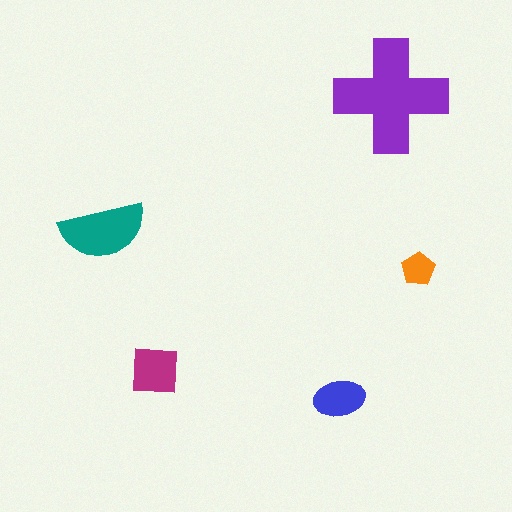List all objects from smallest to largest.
The orange pentagon, the blue ellipse, the magenta square, the teal semicircle, the purple cross.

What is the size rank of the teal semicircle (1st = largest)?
2nd.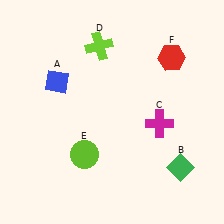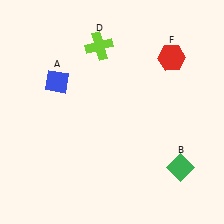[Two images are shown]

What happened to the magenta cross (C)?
The magenta cross (C) was removed in Image 2. It was in the bottom-right area of Image 1.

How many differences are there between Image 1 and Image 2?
There are 2 differences between the two images.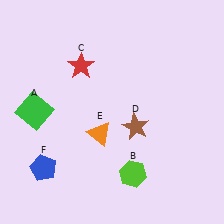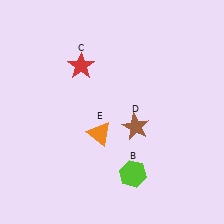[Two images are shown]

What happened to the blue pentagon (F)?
The blue pentagon (F) was removed in Image 2. It was in the bottom-left area of Image 1.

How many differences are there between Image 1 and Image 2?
There are 2 differences between the two images.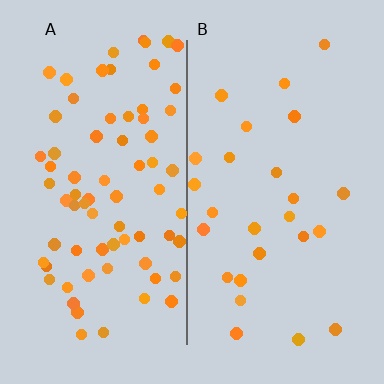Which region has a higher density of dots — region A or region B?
A (the left).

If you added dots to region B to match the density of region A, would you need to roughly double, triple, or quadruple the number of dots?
Approximately triple.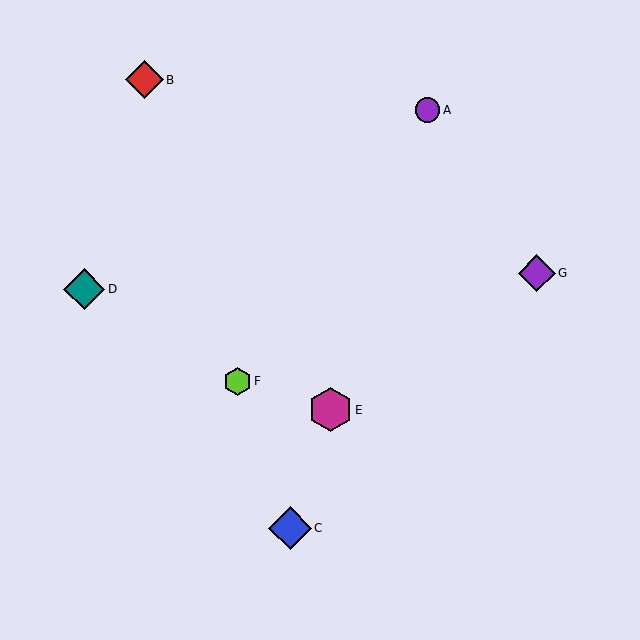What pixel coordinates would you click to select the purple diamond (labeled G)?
Click at (537, 273) to select the purple diamond G.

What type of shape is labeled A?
Shape A is a purple circle.